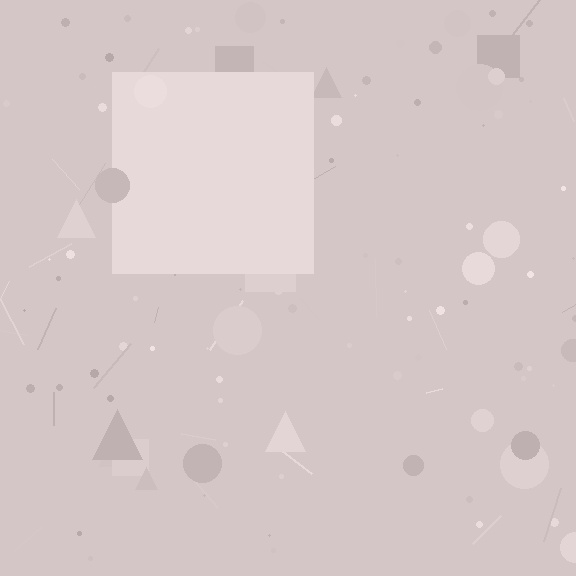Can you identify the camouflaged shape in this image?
The camouflaged shape is a square.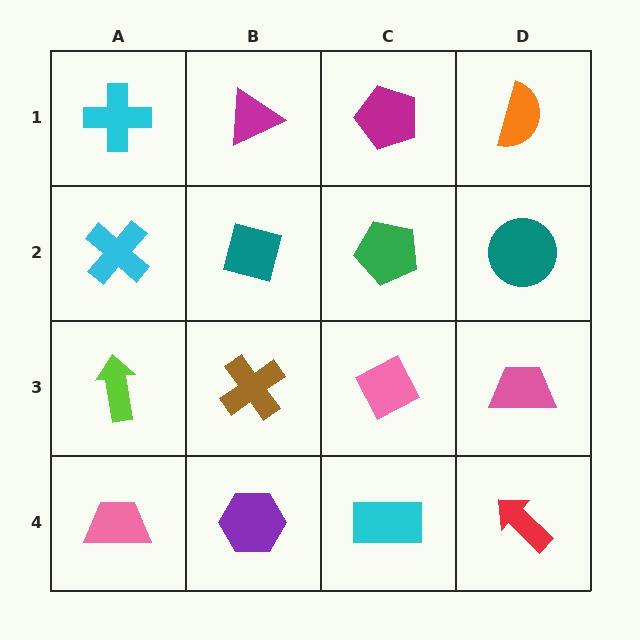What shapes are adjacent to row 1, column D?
A teal circle (row 2, column D), a magenta pentagon (row 1, column C).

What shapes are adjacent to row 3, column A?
A cyan cross (row 2, column A), a pink trapezoid (row 4, column A), a brown cross (row 3, column B).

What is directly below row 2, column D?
A pink trapezoid.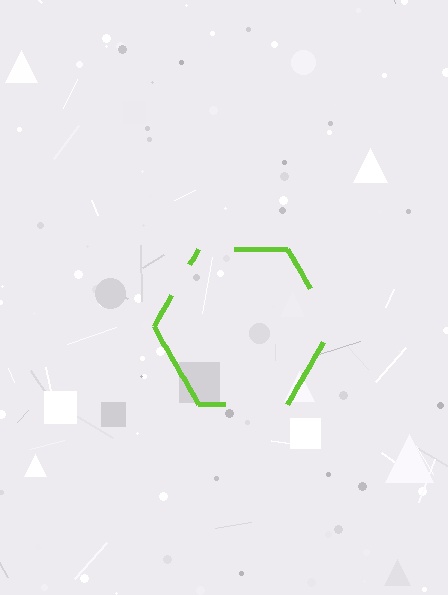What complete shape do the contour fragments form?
The contour fragments form a hexagon.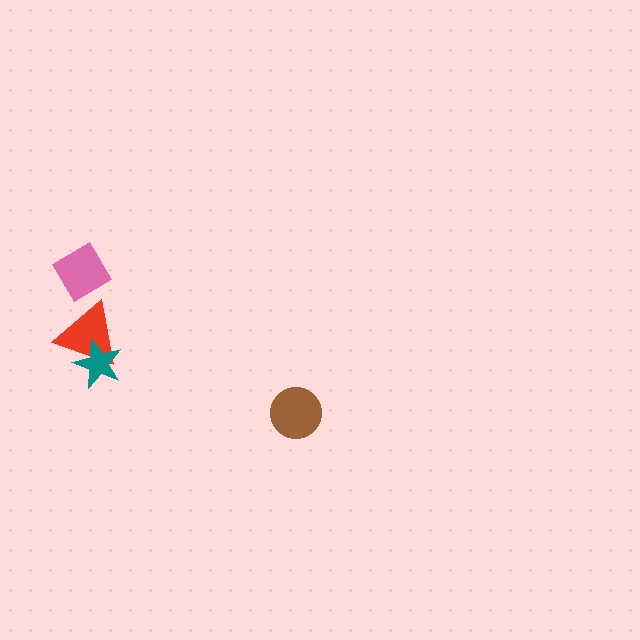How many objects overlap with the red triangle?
1 object overlaps with the red triangle.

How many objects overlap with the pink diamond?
0 objects overlap with the pink diamond.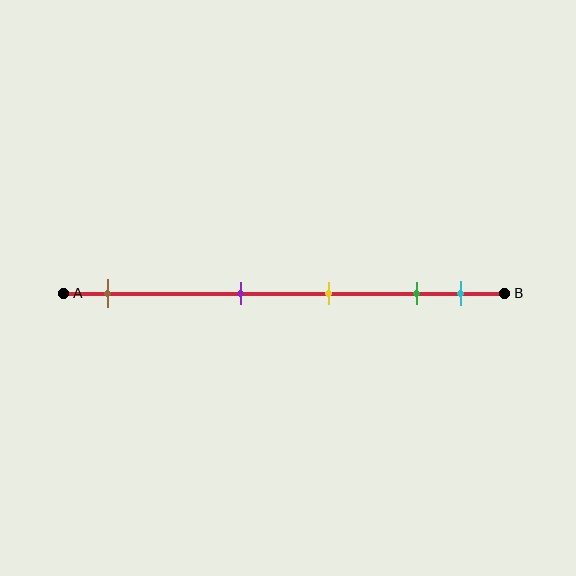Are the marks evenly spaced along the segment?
No, the marks are not evenly spaced.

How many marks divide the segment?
There are 5 marks dividing the segment.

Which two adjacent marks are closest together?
The green and cyan marks are the closest adjacent pair.